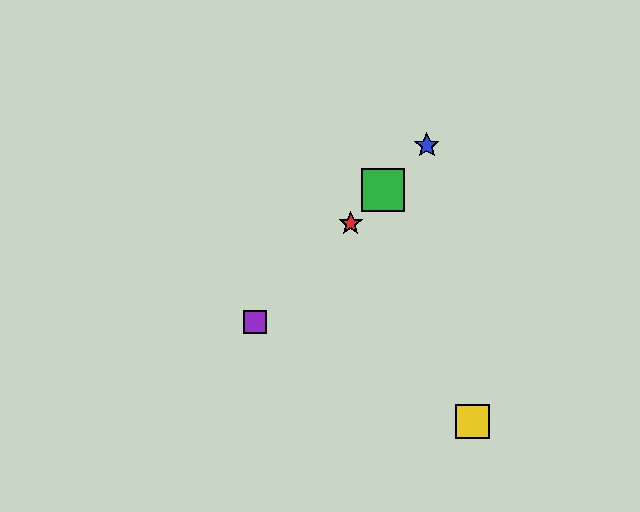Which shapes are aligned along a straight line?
The red star, the blue star, the green square, the purple square are aligned along a straight line.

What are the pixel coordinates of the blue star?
The blue star is at (427, 146).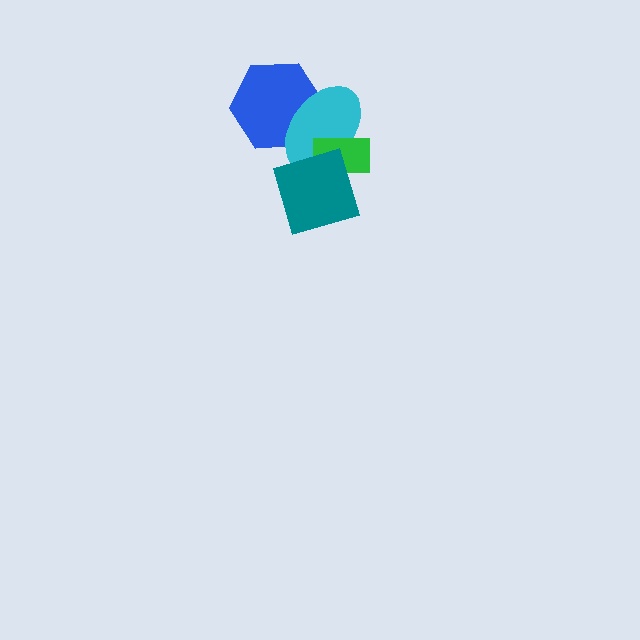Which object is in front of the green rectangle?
The teal diamond is in front of the green rectangle.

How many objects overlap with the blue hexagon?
1 object overlaps with the blue hexagon.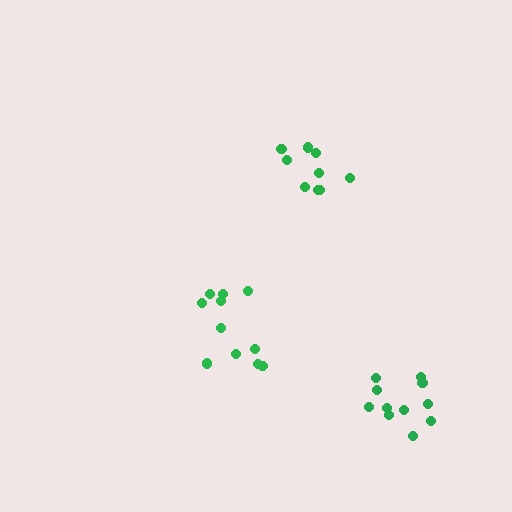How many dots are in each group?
Group 1: 11 dots, Group 2: 11 dots, Group 3: 9 dots (31 total).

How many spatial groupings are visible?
There are 3 spatial groupings.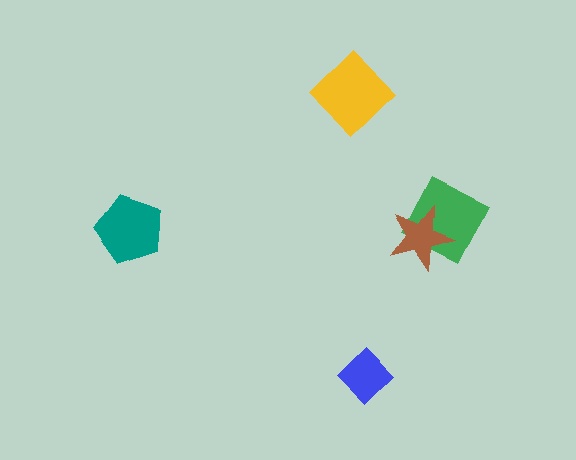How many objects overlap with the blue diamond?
0 objects overlap with the blue diamond.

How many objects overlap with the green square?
1 object overlaps with the green square.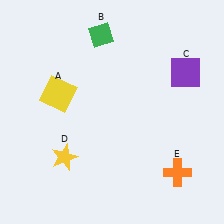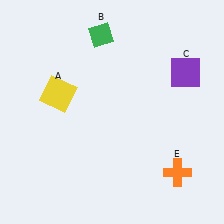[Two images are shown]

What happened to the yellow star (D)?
The yellow star (D) was removed in Image 2. It was in the bottom-left area of Image 1.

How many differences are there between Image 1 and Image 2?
There is 1 difference between the two images.